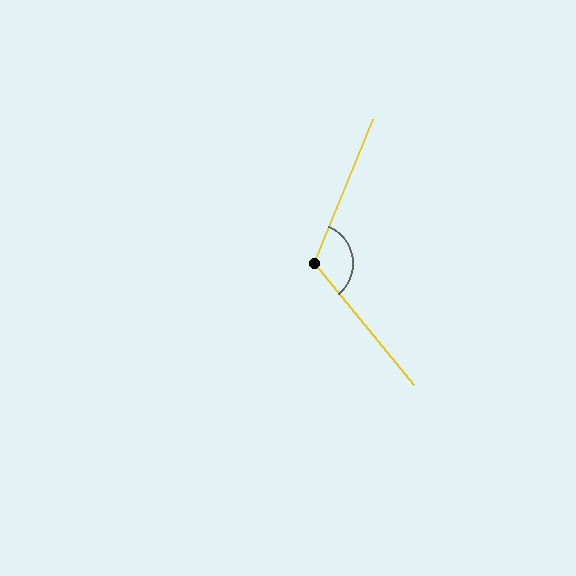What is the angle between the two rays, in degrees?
Approximately 118 degrees.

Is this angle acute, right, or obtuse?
It is obtuse.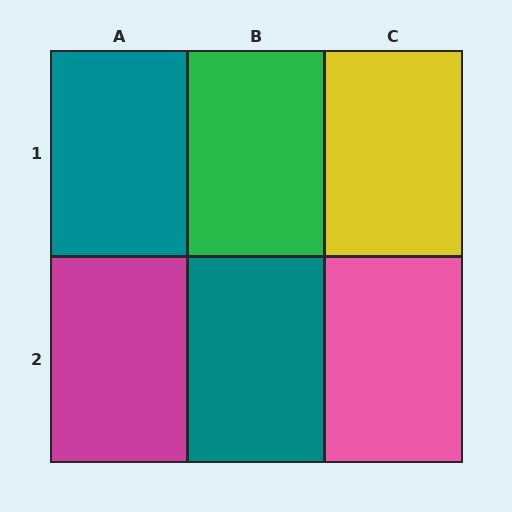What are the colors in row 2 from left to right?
Magenta, teal, pink.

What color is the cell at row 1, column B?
Green.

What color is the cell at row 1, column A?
Teal.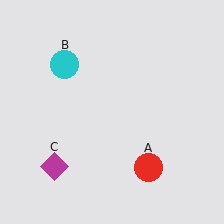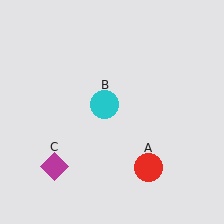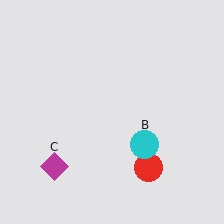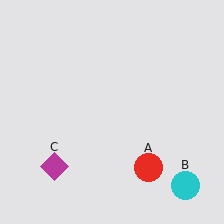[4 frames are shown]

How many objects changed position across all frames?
1 object changed position: cyan circle (object B).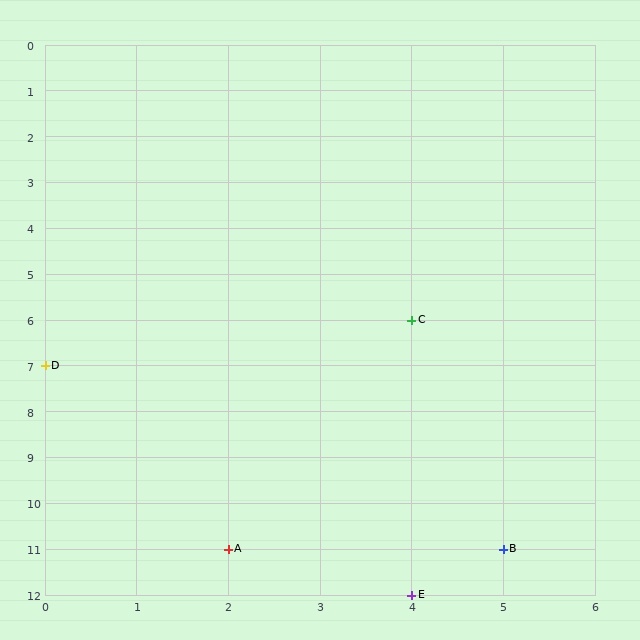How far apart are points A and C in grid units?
Points A and C are 2 columns and 5 rows apart (about 5.4 grid units diagonally).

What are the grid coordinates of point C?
Point C is at grid coordinates (4, 6).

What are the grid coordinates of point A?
Point A is at grid coordinates (2, 11).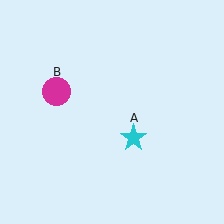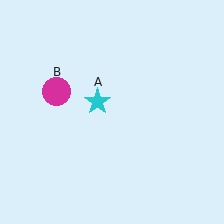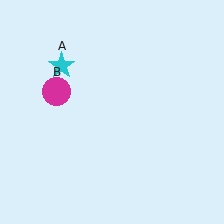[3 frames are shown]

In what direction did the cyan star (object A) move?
The cyan star (object A) moved up and to the left.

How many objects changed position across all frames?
1 object changed position: cyan star (object A).